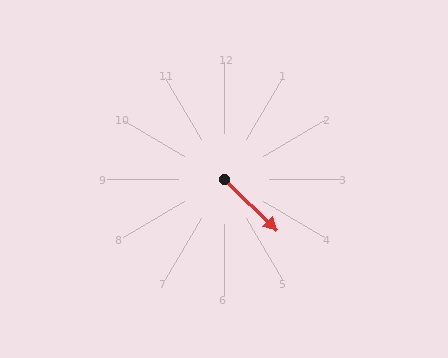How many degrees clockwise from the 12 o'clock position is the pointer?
Approximately 134 degrees.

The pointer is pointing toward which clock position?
Roughly 4 o'clock.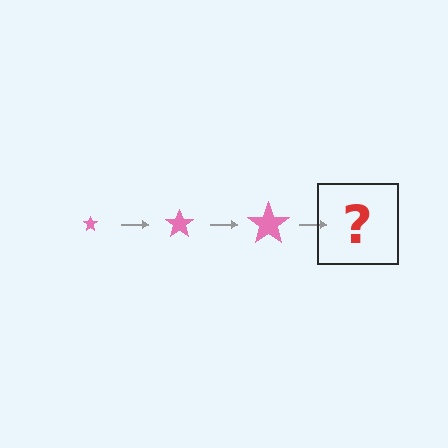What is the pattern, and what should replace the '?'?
The pattern is that the star gets progressively larger each step. The '?' should be a pink star, larger than the previous one.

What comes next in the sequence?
The next element should be a pink star, larger than the previous one.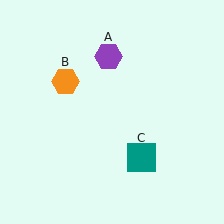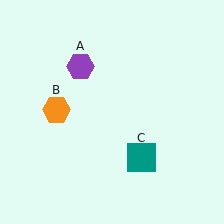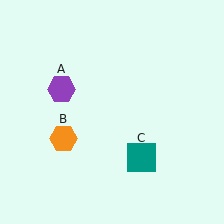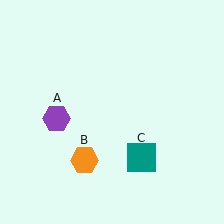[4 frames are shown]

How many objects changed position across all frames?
2 objects changed position: purple hexagon (object A), orange hexagon (object B).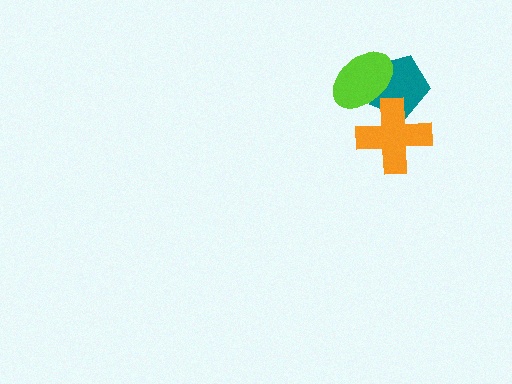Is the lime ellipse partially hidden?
Yes, it is partially covered by another shape.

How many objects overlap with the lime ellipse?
2 objects overlap with the lime ellipse.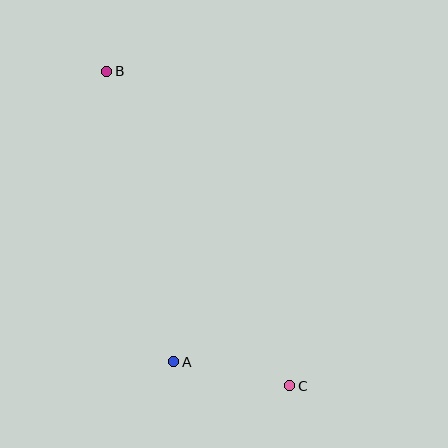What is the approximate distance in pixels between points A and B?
The distance between A and B is approximately 298 pixels.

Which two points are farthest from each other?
Points B and C are farthest from each other.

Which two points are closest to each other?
Points A and C are closest to each other.